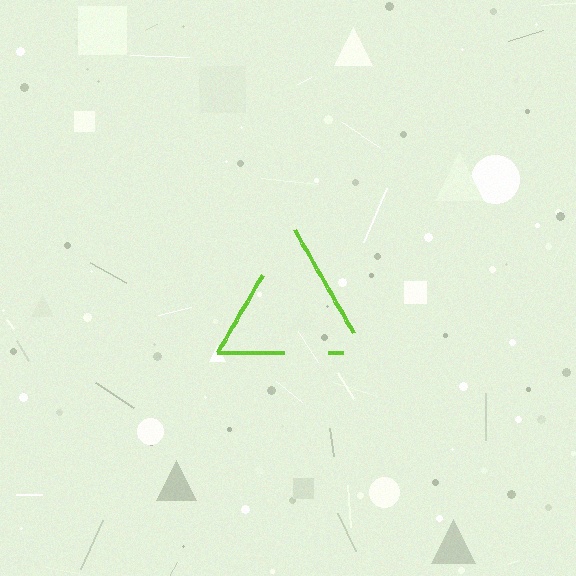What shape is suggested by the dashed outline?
The dashed outline suggests a triangle.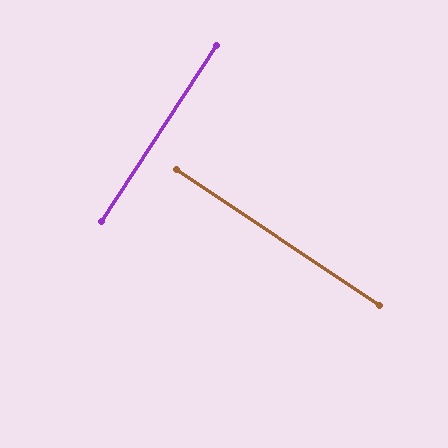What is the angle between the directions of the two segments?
Approximately 89 degrees.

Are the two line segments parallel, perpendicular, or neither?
Perpendicular — they meet at approximately 89°.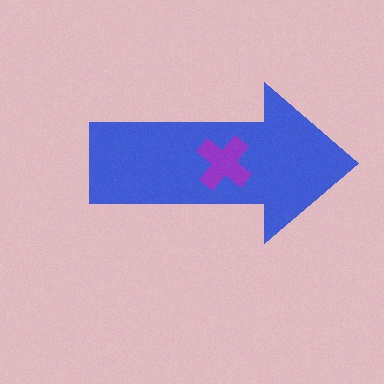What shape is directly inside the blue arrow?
The purple cross.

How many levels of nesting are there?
2.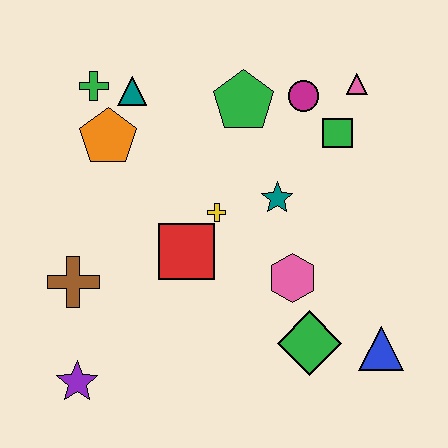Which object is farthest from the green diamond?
The green cross is farthest from the green diamond.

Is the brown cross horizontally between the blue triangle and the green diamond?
No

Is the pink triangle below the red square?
No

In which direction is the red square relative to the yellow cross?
The red square is below the yellow cross.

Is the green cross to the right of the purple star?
Yes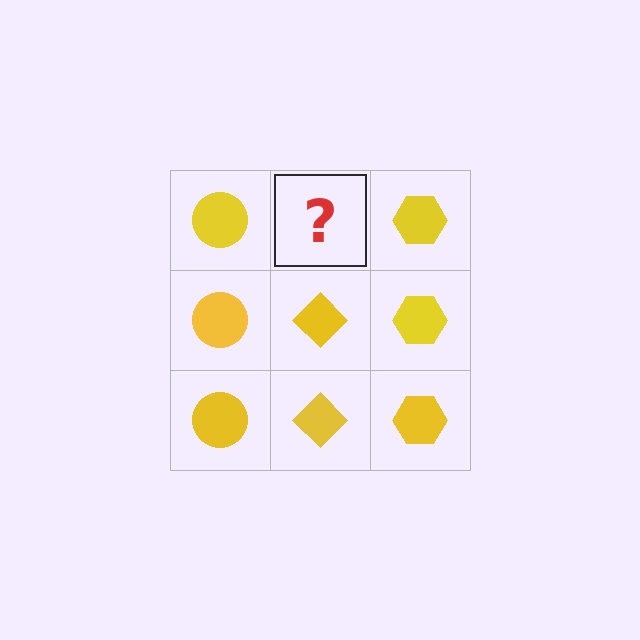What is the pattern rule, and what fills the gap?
The rule is that each column has a consistent shape. The gap should be filled with a yellow diamond.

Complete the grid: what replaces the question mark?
The question mark should be replaced with a yellow diamond.